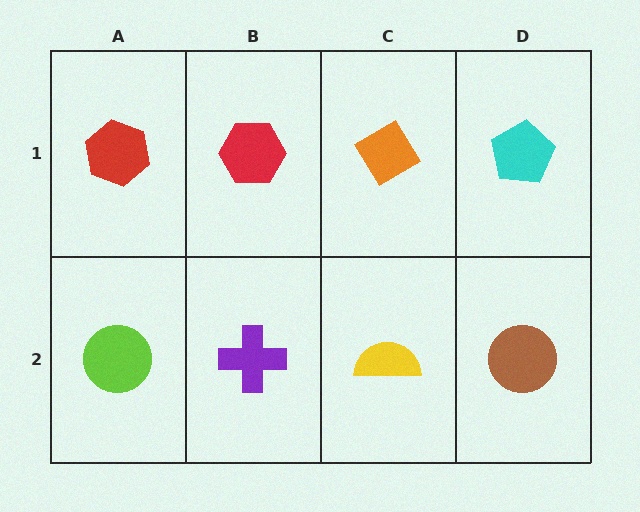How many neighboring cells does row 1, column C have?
3.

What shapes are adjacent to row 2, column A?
A red hexagon (row 1, column A), a purple cross (row 2, column B).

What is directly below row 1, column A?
A lime circle.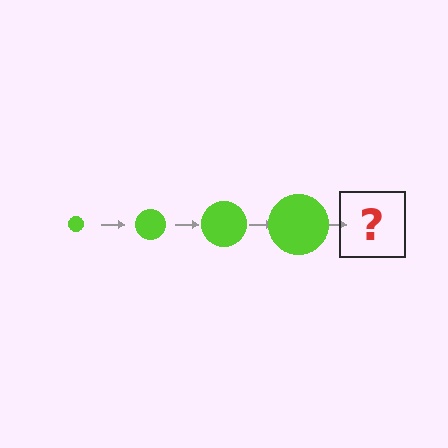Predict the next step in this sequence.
The next step is a lime circle, larger than the previous one.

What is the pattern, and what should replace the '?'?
The pattern is that the circle gets progressively larger each step. The '?' should be a lime circle, larger than the previous one.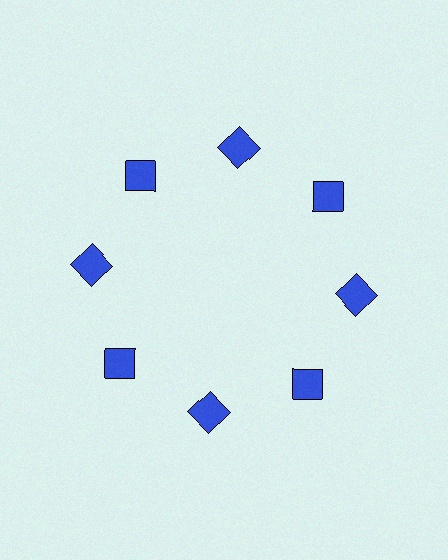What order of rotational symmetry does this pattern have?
This pattern has 8-fold rotational symmetry.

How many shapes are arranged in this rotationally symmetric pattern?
There are 8 shapes, arranged in 8 groups of 1.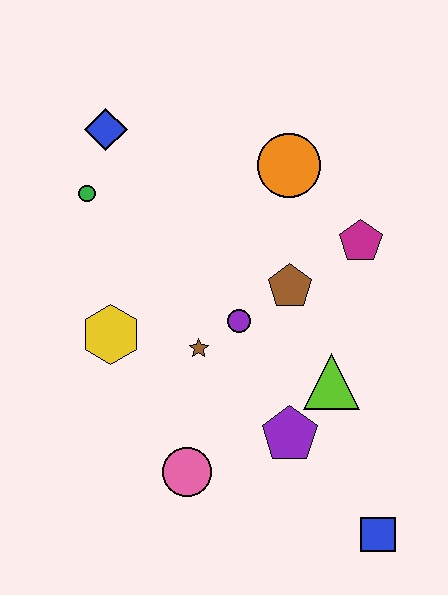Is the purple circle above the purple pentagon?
Yes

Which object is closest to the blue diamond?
The green circle is closest to the blue diamond.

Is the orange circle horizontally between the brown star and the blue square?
Yes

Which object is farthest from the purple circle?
The blue square is farthest from the purple circle.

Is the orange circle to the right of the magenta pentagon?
No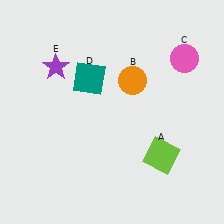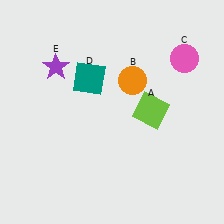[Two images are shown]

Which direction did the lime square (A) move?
The lime square (A) moved up.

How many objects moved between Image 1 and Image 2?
1 object moved between the two images.